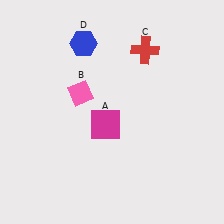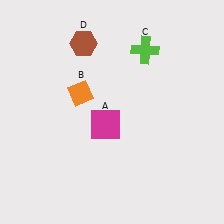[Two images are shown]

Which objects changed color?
B changed from pink to orange. C changed from red to lime. D changed from blue to brown.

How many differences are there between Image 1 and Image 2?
There are 3 differences between the two images.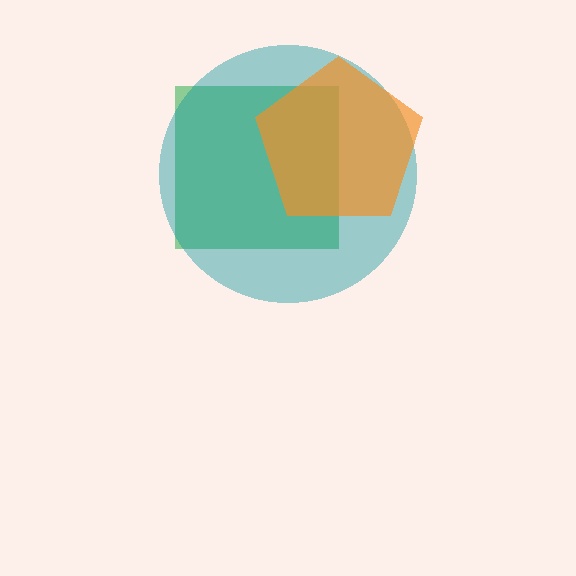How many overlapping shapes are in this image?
There are 3 overlapping shapes in the image.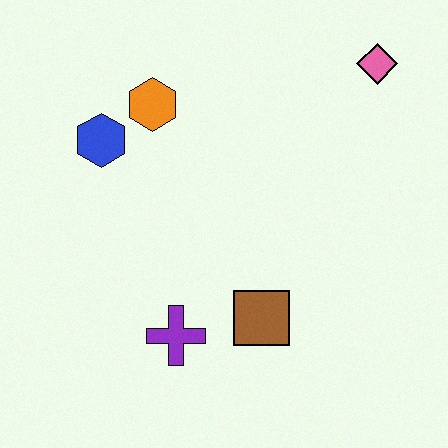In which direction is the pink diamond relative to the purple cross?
The pink diamond is above the purple cross.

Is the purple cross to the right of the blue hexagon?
Yes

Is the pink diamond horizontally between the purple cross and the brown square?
No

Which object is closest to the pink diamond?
The orange hexagon is closest to the pink diamond.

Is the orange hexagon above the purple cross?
Yes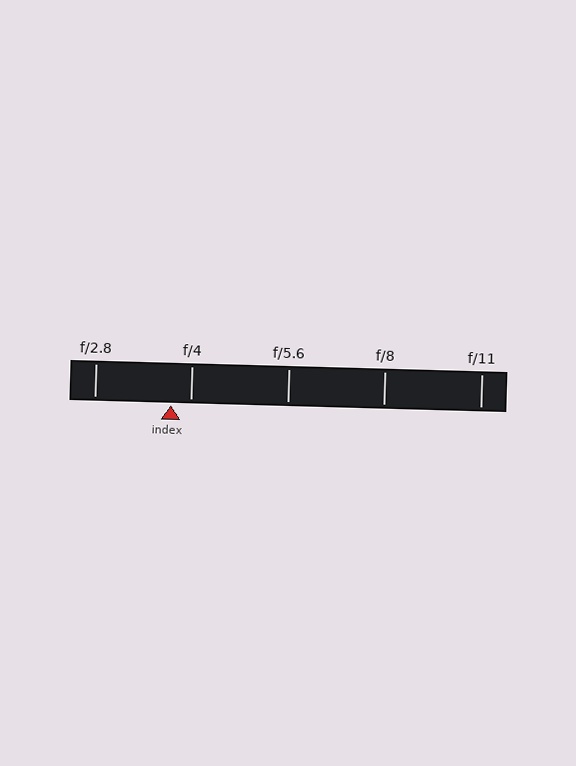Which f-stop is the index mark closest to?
The index mark is closest to f/4.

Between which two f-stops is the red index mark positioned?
The index mark is between f/2.8 and f/4.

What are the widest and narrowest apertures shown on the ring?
The widest aperture shown is f/2.8 and the narrowest is f/11.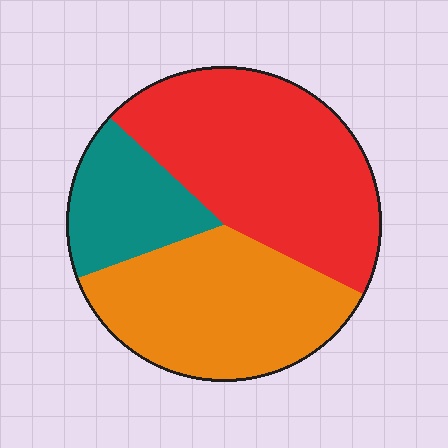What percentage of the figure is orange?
Orange covers about 35% of the figure.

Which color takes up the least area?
Teal, at roughly 20%.